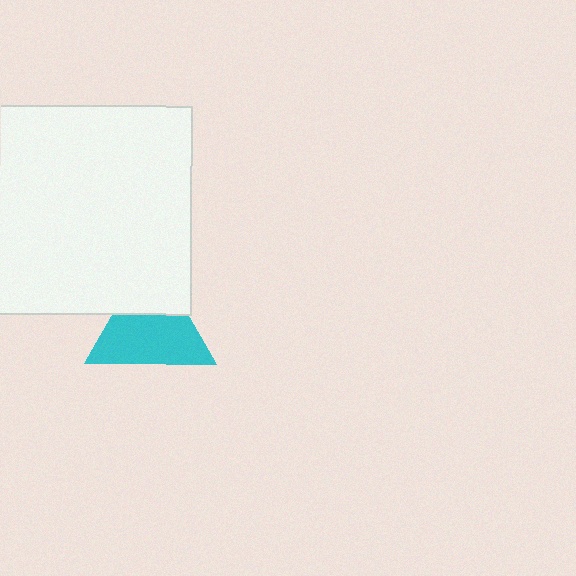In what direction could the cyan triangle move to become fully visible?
The cyan triangle could move down. That would shift it out from behind the white square entirely.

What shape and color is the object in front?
The object in front is a white square.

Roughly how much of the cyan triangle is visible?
Most of it is visible (roughly 67%).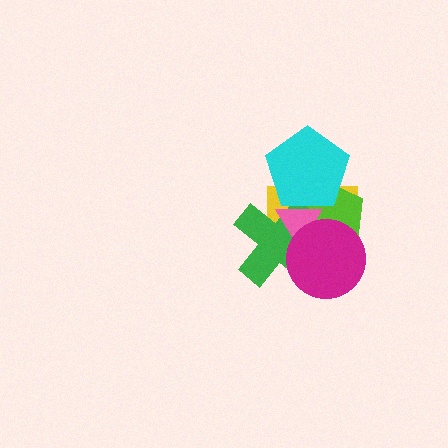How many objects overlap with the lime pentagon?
5 objects overlap with the lime pentagon.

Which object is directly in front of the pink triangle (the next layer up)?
The magenta circle is directly in front of the pink triangle.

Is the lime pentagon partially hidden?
Yes, it is partially covered by another shape.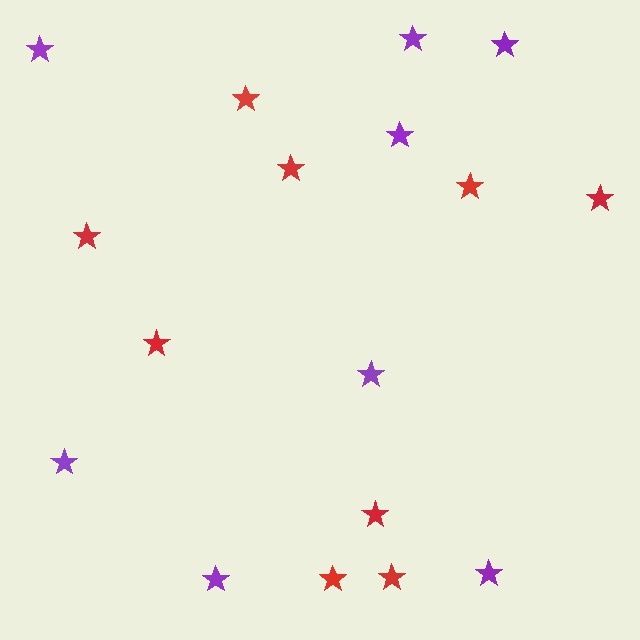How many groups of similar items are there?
There are 2 groups: one group of purple stars (8) and one group of red stars (9).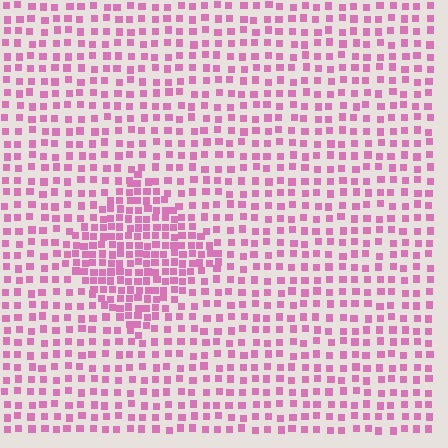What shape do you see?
I see a diamond.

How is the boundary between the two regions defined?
The boundary is defined by a change in element density (approximately 2.0x ratio). All elements are the same color, size, and shape.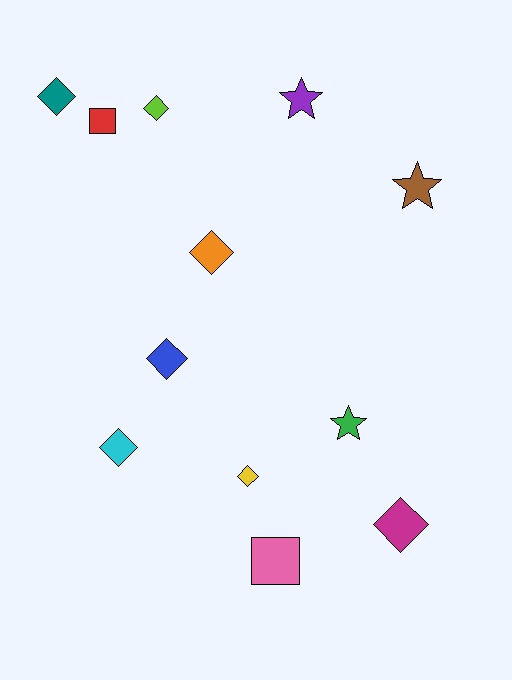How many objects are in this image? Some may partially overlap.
There are 12 objects.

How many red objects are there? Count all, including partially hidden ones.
There is 1 red object.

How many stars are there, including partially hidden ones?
There are 3 stars.